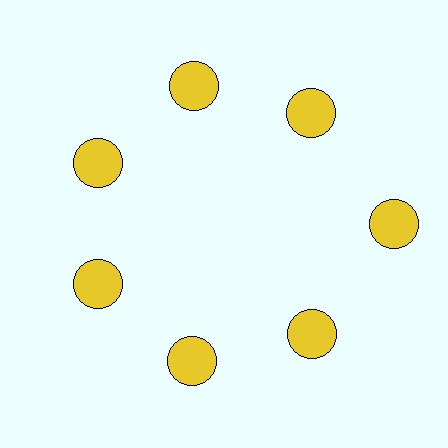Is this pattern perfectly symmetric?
No. The 7 yellow circles are arranged in a ring, but one element near the 3 o'clock position is pushed outward from the center, breaking the 7-fold rotational symmetry.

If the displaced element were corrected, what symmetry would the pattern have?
It would have 7-fold rotational symmetry — the pattern would map onto itself every 51 degrees.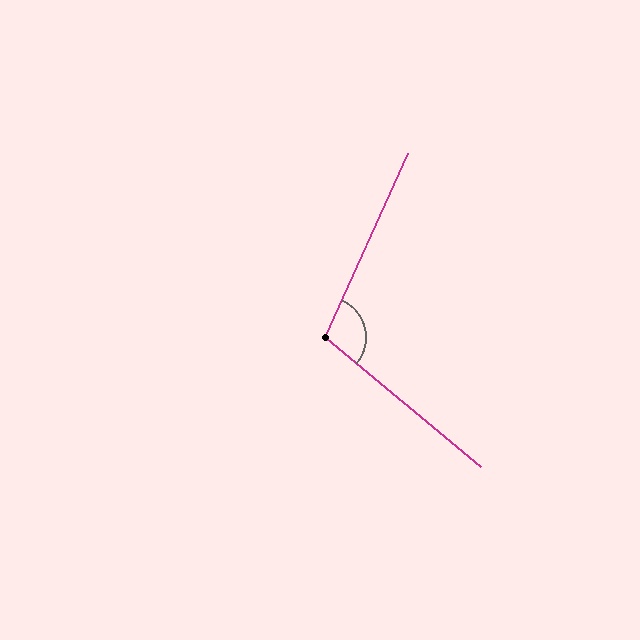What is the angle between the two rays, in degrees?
Approximately 105 degrees.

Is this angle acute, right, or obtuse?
It is obtuse.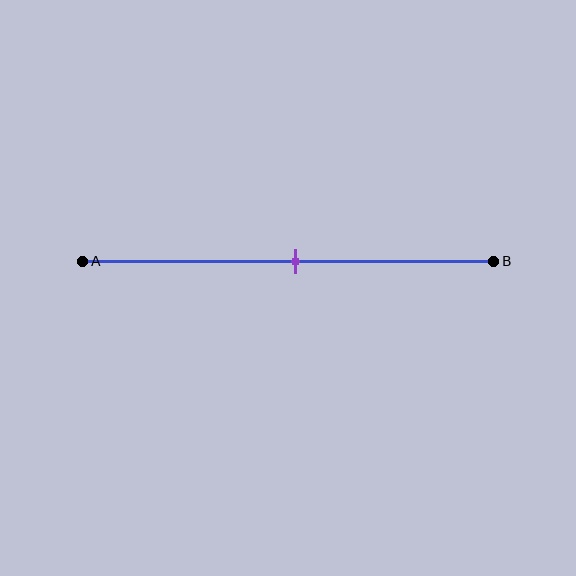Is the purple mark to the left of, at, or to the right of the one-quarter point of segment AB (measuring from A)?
The purple mark is to the right of the one-quarter point of segment AB.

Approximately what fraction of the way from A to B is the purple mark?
The purple mark is approximately 50% of the way from A to B.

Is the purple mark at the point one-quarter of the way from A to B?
No, the mark is at about 50% from A, not at the 25% one-quarter point.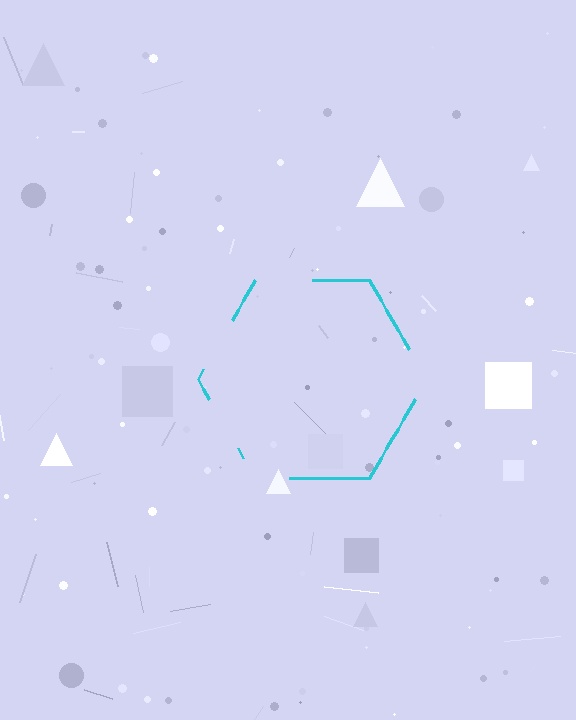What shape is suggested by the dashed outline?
The dashed outline suggests a hexagon.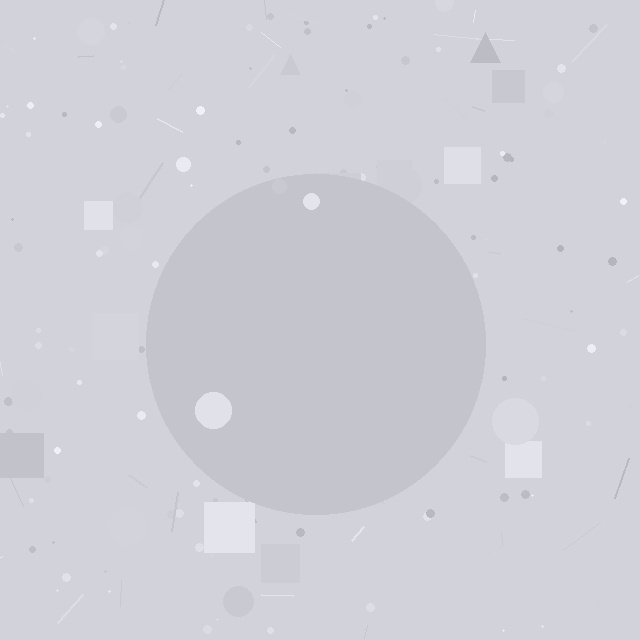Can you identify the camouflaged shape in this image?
The camouflaged shape is a circle.